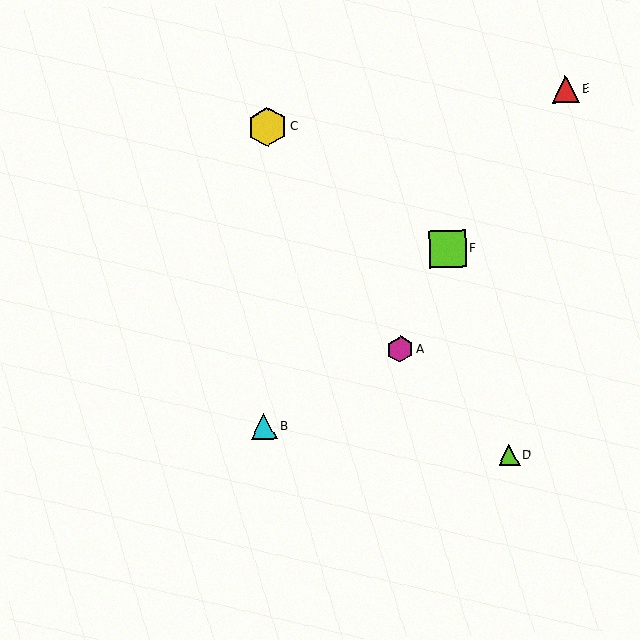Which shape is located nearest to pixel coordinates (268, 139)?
The yellow hexagon (labeled C) at (267, 127) is nearest to that location.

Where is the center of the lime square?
The center of the lime square is at (447, 249).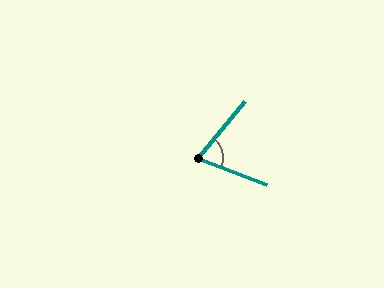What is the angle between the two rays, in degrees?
Approximately 71 degrees.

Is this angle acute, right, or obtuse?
It is acute.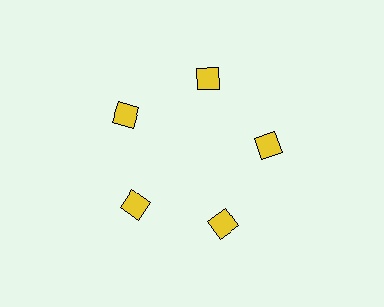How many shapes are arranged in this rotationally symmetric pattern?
There are 5 shapes, arranged in 5 groups of 1.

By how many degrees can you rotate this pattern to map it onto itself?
The pattern maps onto itself every 72 degrees of rotation.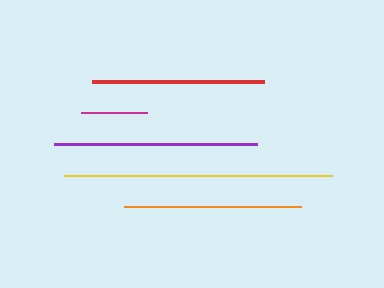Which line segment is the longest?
The yellow line is the longest at approximately 267 pixels.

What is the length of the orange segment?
The orange segment is approximately 177 pixels long.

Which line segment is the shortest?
The magenta line is the shortest at approximately 67 pixels.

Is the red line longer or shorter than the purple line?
The purple line is longer than the red line.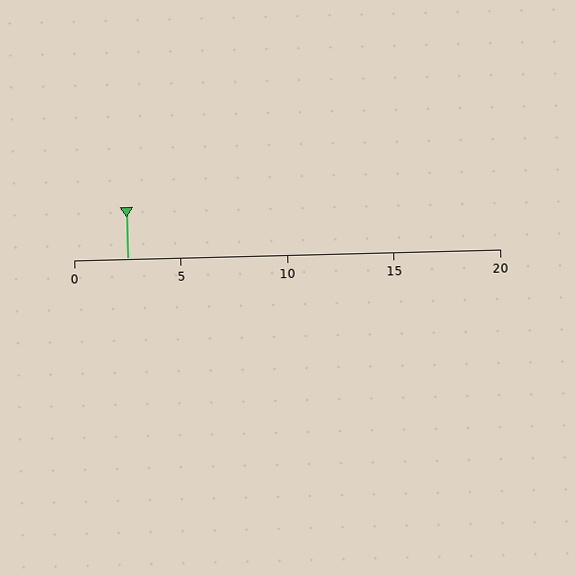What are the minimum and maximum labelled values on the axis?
The axis runs from 0 to 20.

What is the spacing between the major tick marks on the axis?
The major ticks are spaced 5 apart.